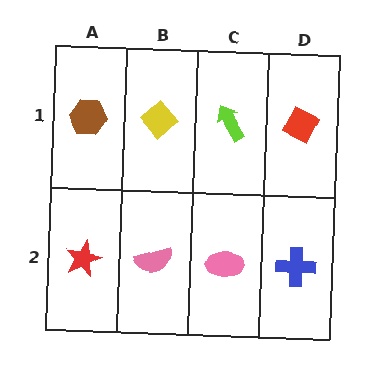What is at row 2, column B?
A pink semicircle.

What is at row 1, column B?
A yellow diamond.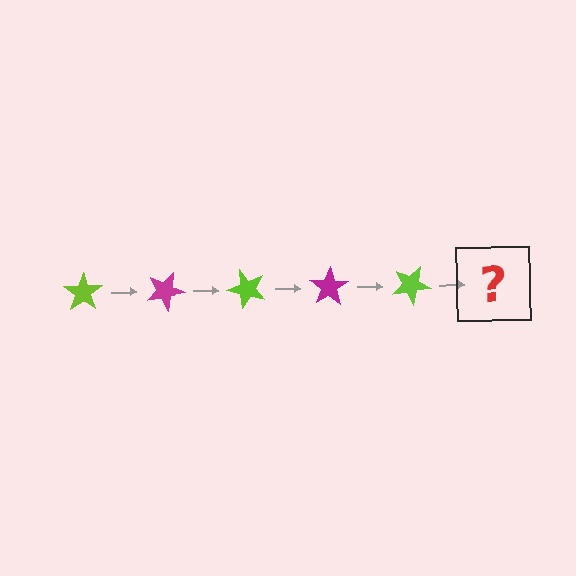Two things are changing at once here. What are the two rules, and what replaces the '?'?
The two rules are that it rotates 25 degrees each step and the color cycles through lime and magenta. The '?' should be a magenta star, rotated 125 degrees from the start.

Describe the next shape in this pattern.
It should be a magenta star, rotated 125 degrees from the start.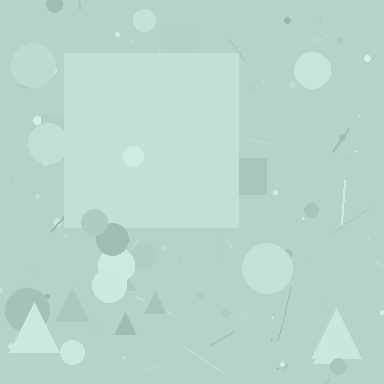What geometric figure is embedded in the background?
A square is embedded in the background.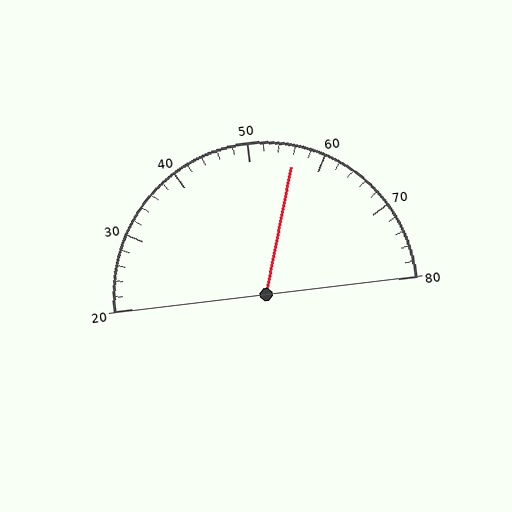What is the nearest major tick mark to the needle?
The nearest major tick mark is 60.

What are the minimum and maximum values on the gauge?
The gauge ranges from 20 to 80.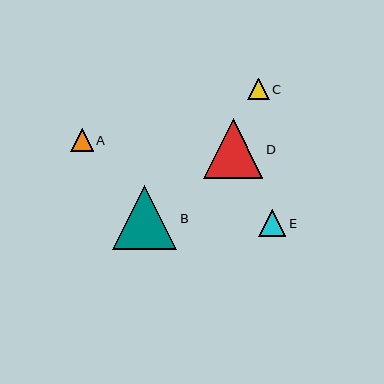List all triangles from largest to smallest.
From largest to smallest: B, D, E, A, C.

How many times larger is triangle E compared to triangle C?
Triangle E is approximately 1.3 times the size of triangle C.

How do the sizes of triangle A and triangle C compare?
Triangle A and triangle C are approximately the same size.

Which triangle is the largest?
Triangle B is the largest with a size of approximately 64 pixels.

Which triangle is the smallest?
Triangle C is the smallest with a size of approximately 21 pixels.